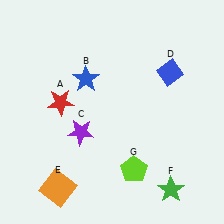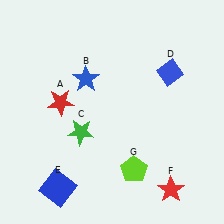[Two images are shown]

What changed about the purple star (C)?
In Image 1, C is purple. In Image 2, it changed to green.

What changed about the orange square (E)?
In Image 1, E is orange. In Image 2, it changed to blue.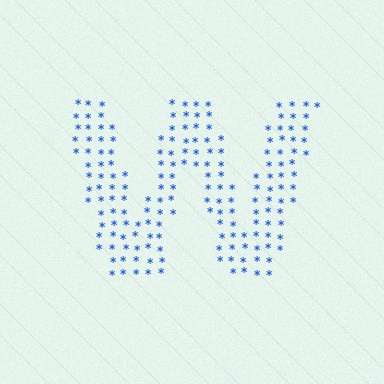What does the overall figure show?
The overall figure shows the letter W.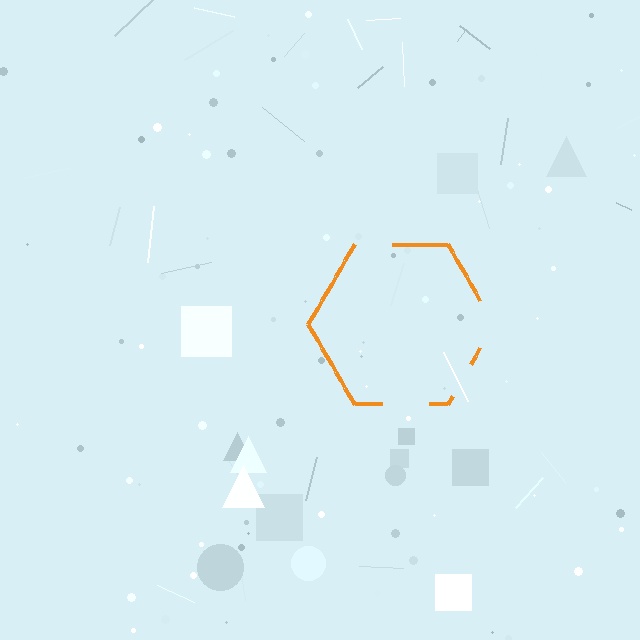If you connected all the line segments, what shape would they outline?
They would outline a hexagon.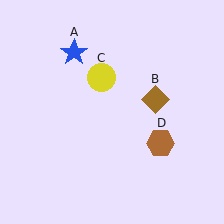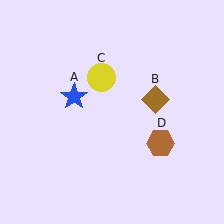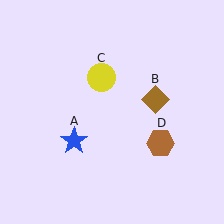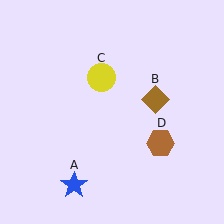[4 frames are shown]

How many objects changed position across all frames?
1 object changed position: blue star (object A).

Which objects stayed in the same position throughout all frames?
Brown diamond (object B) and yellow circle (object C) and brown hexagon (object D) remained stationary.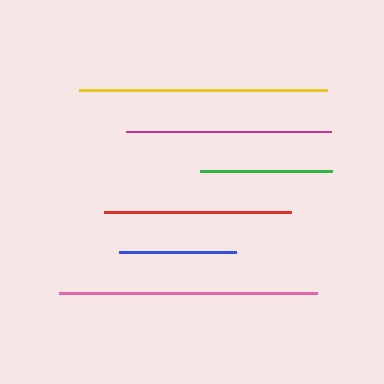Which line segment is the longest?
The pink line is the longest at approximately 257 pixels.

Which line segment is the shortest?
The blue line is the shortest at approximately 116 pixels.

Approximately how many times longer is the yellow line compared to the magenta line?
The yellow line is approximately 1.2 times the length of the magenta line.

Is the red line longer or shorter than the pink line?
The pink line is longer than the red line.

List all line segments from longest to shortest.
From longest to shortest: pink, yellow, magenta, red, green, blue.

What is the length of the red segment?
The red segment is approximately 188 pixels long.